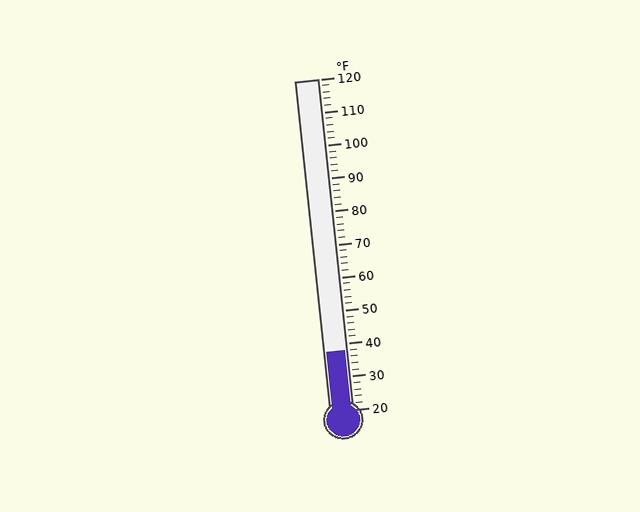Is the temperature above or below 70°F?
The temperature is below 70°F.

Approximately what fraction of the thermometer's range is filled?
The thermometer is filled to approximately 20% of its range.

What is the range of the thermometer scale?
The thermometer scale ranges from 20°F to 120°F.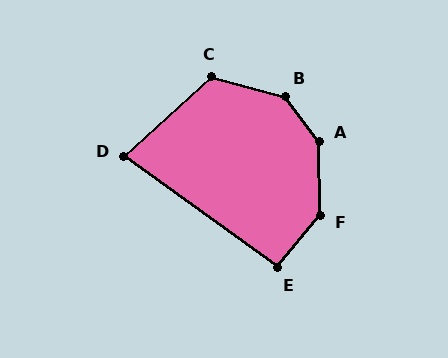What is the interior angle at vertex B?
Approximately 142 degrees (obtuse).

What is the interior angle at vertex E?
Approximately 94 degrees (approximately right).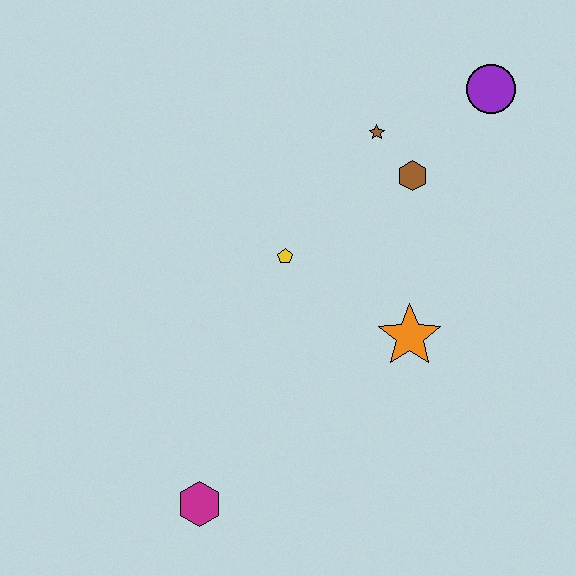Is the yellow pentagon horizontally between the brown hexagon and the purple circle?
No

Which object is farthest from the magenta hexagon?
The purple circle is farthest from the magenta hexagon.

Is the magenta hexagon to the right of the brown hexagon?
No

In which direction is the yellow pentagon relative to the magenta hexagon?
The yellow pentagon is above the magenta hexagon.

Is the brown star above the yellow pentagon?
Yes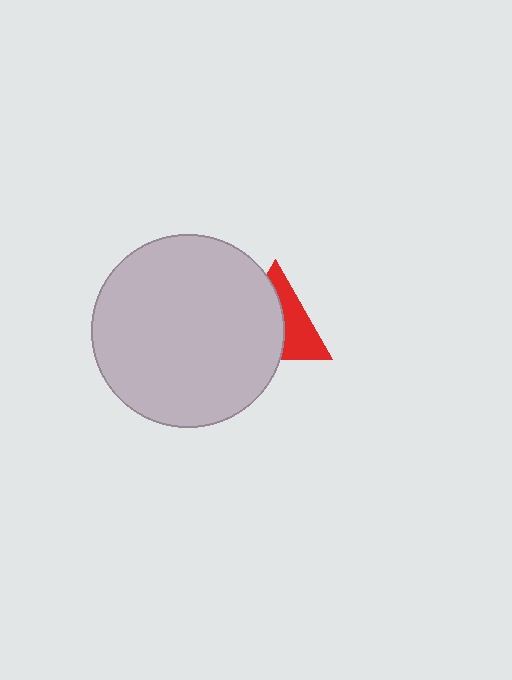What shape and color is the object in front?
The object in front is a light gray circle.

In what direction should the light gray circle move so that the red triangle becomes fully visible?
The light gray circle should move left. That is the shortest direction to clear the overlap and leave the red triangle fully visible.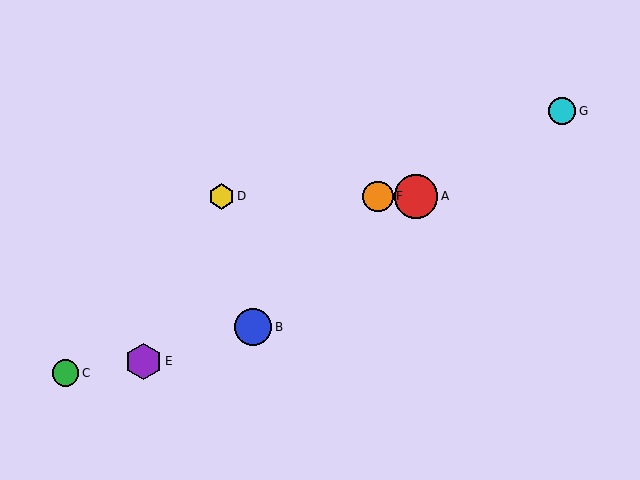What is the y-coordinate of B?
Object B is at y≈327.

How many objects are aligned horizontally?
3 objects (A, D, F) are aligned horizontally.